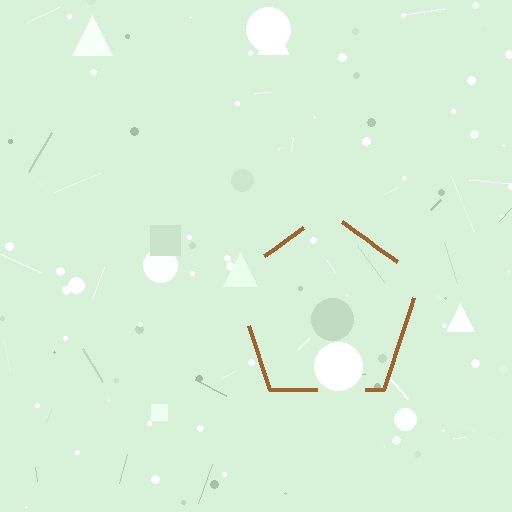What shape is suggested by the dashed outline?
The dashed outline suggests a pentagon.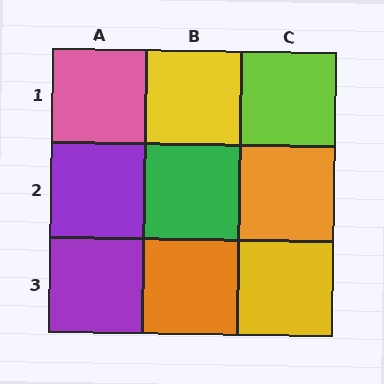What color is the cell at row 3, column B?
Orange.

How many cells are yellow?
2 cells are yellow.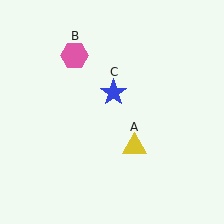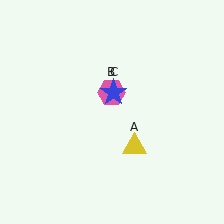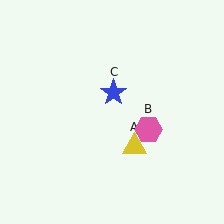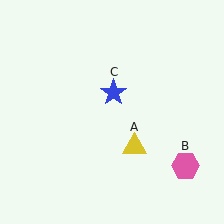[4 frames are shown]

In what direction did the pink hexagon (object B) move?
The pink hexagon (object B) moved down and to the right.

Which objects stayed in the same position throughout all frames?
Yellow triangle (object A) and blue star (object C) remained stationary.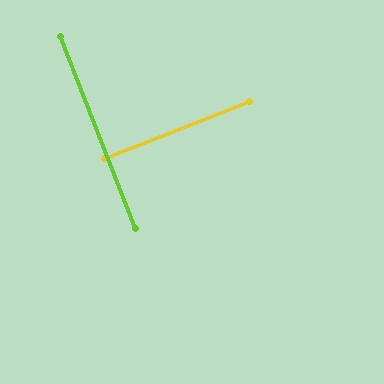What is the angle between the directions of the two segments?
Approximately 90 degrees.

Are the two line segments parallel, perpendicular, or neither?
Perpendicular — they meet at approximately 90°.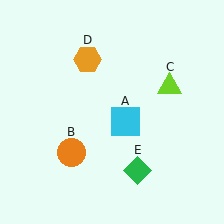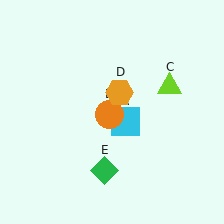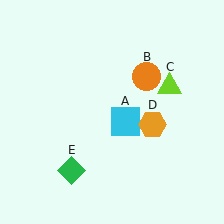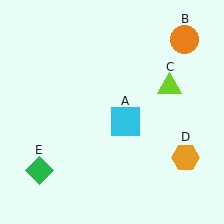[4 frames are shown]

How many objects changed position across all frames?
3 objects changed position: orange circle (object B), orange hexagon (object D), green diamond (object E).